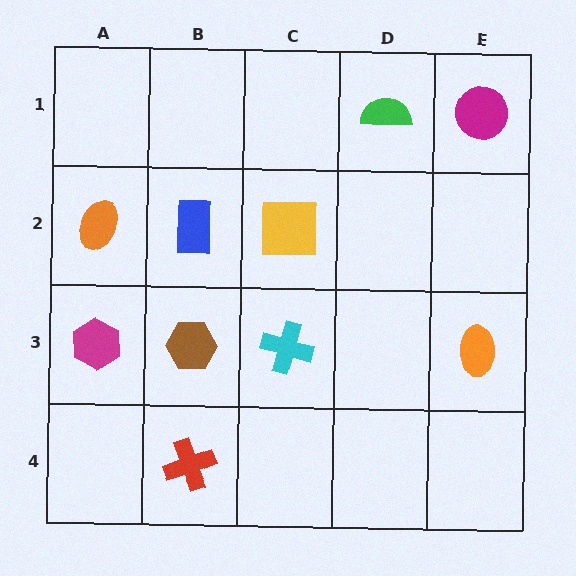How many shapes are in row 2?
3 shapes.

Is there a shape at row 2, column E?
No, that cell is empty.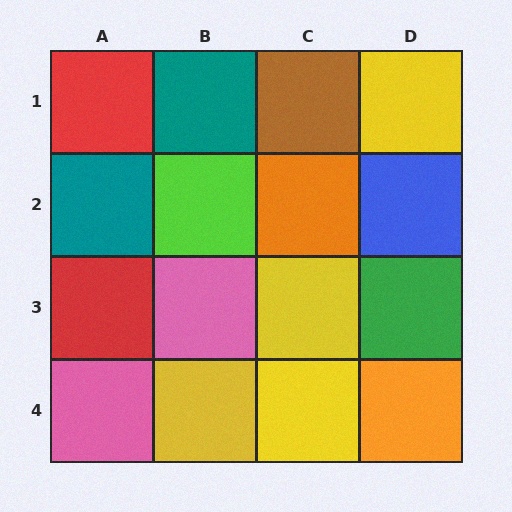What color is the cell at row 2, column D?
Blue.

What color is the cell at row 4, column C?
Yellow.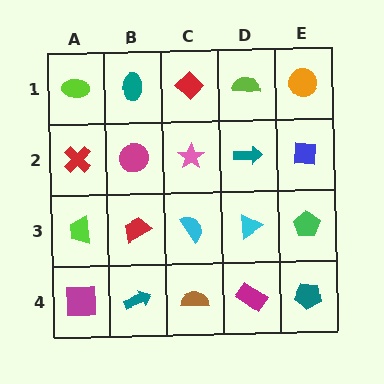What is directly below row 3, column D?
A magenta rectangle.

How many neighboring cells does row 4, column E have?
2.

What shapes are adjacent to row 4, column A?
A lime trapezoid (row 3, column A), a teal arrow (row 4, column B).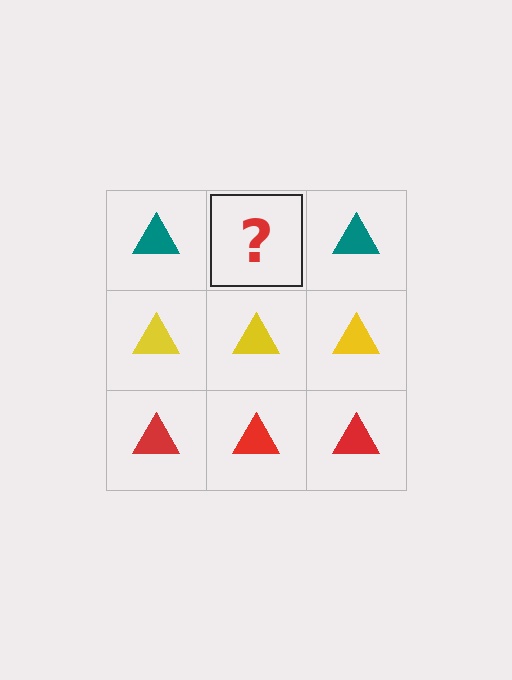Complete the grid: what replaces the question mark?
The question mark should be replaced with a teal triangle.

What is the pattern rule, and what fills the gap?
The rule is that each row has a consistent color. The gap should be filled with a teal triangle.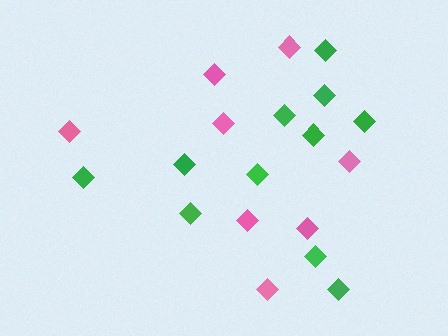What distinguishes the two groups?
There are 2 groups: one group of pink diamonds (8) and one group of green diamonds (11).